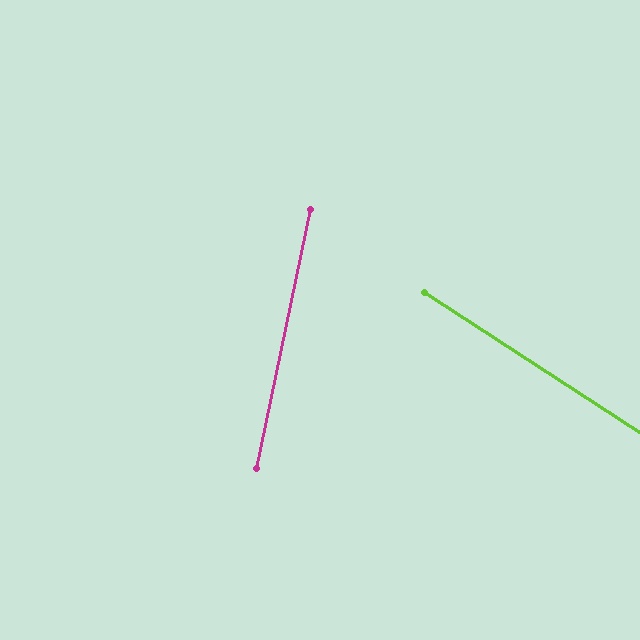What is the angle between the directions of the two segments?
Approximately 69 degrees.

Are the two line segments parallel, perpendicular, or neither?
Neither parallel nor perpendicular — they differ by about 69°.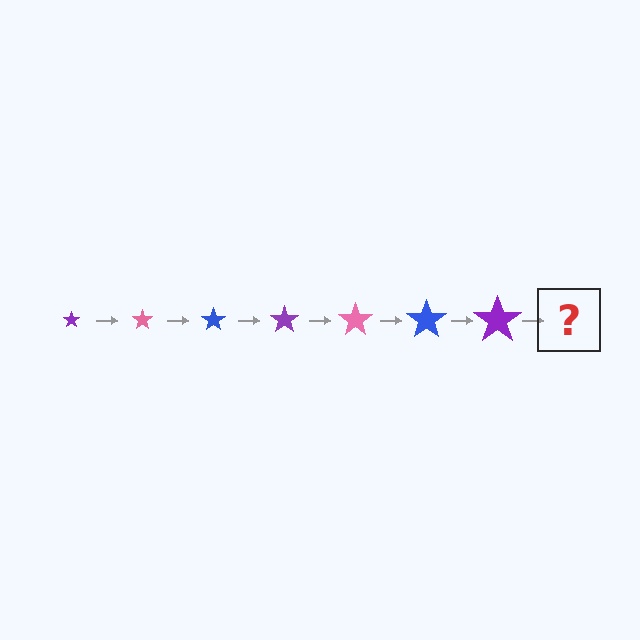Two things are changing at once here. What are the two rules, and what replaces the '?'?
The two rules are that the star grows larger each step and the color cycles through purple, pink, and blue. The '?' should be a pink star, larger than the previous one.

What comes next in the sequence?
The next element should be a pink star, larger than the previous one.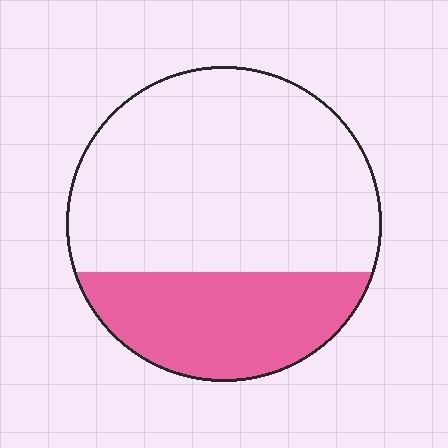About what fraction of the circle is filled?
About one third (1/3).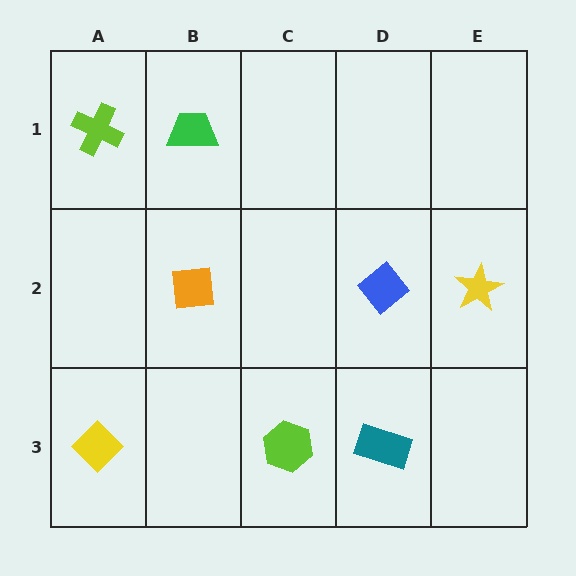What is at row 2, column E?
A yellow star.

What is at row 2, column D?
A blue diamond.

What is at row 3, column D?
A teal rectangle.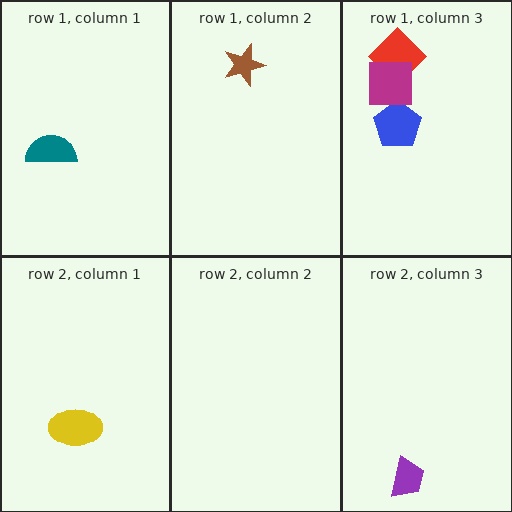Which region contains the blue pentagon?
The row 1, column 3 region.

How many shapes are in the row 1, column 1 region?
1.